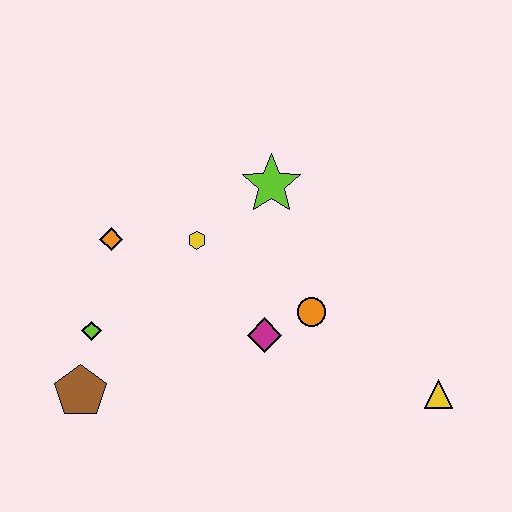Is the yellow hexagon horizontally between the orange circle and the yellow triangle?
No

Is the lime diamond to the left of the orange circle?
Yes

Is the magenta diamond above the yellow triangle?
Yes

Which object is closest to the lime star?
The yellow hexagon is closest to the lime star.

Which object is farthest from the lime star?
The brown pentagon is farthest from the lime star.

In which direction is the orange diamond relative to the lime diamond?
The orange diamond is above the lime diamond.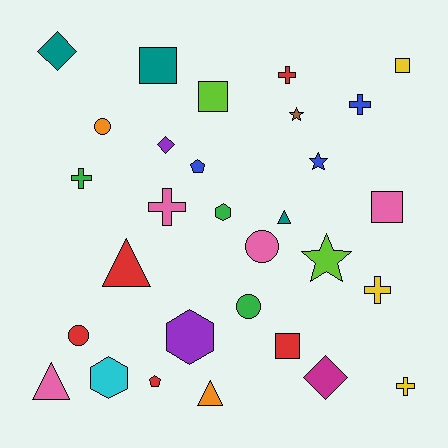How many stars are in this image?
There are 3 stars.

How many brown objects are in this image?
There is 1 brown object.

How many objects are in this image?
There are 30 objects.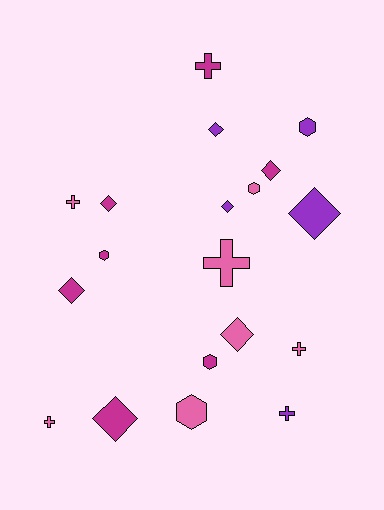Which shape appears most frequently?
Diamond, with 8 objects.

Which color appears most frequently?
Magenta, with 7 objects.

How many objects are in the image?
There are 19 objects.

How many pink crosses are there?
There are 4 pink crosses.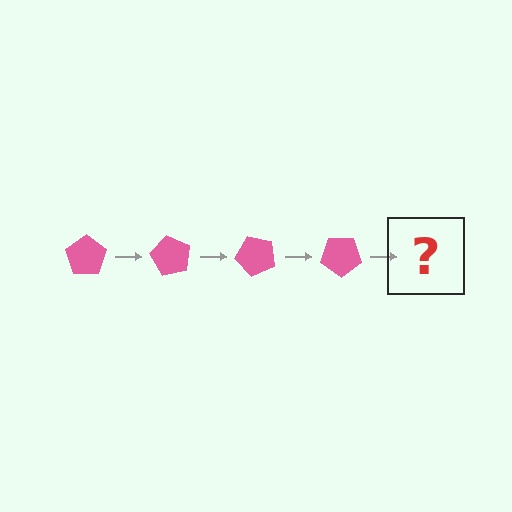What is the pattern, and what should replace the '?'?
The pattern is that the pentagon rotates 60 degrees each step. The '?' should be a pink pentagon rotated 240 degrees.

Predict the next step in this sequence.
The next step is a pink pentagon rotated 240 degrees.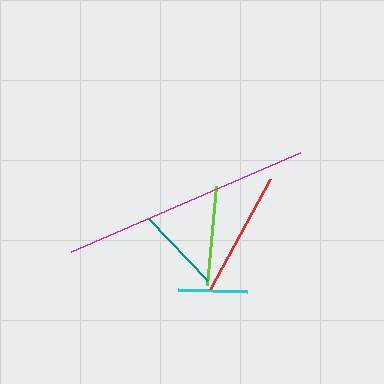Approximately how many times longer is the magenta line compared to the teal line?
The magenta line is approximately 2.9 times the length of the teal line.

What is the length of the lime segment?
The lime segment is approximately 99 pixels long.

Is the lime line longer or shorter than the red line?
The red line is longer than the lime line.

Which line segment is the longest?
The magenta line is the longest at approximately 250 pixels.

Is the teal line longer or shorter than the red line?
The red line is longer than the teal line.